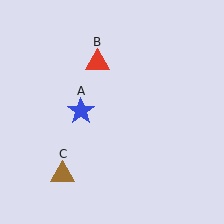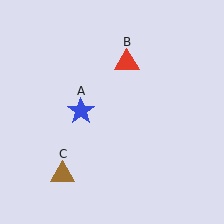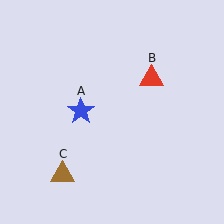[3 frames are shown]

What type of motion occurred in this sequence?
The red triangle (object B) rotated clockwise around the center of the scene.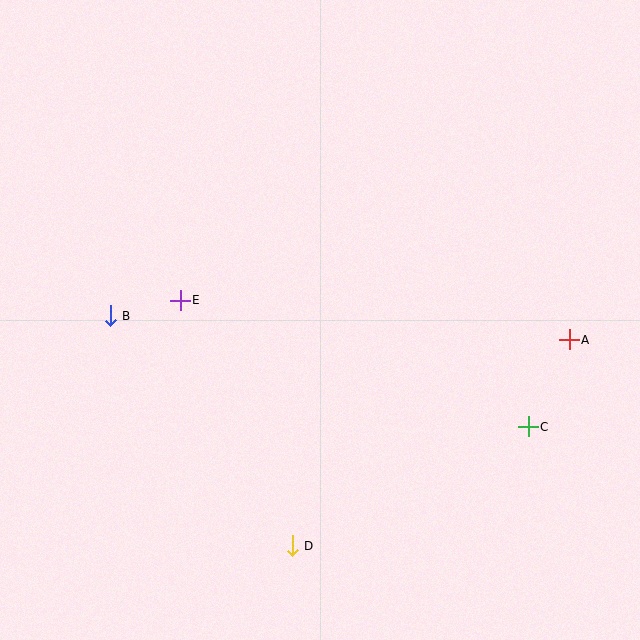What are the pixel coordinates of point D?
Point D is at (293, 546).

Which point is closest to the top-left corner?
Point B is closest to the top-left corner.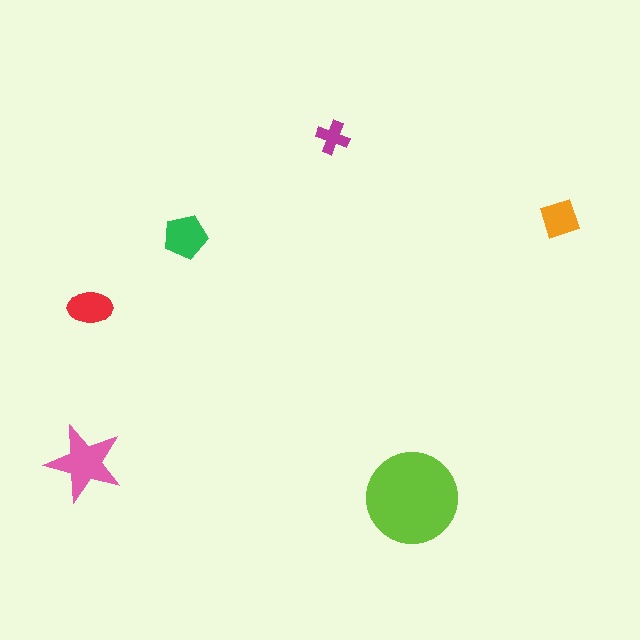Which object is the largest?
The lime circle.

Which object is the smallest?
The magenta cross.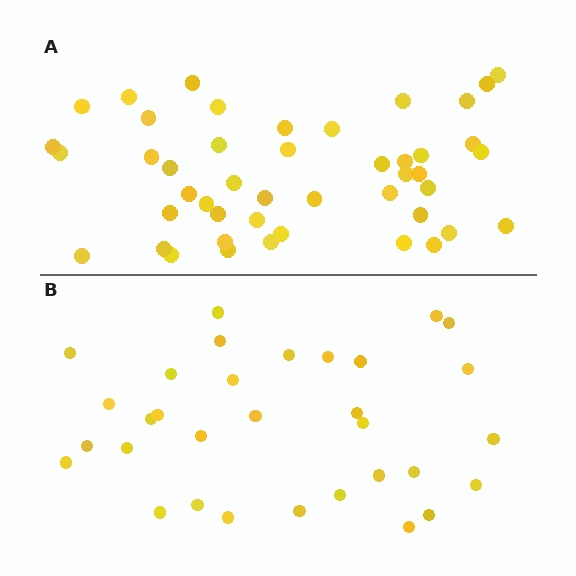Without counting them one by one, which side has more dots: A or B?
Region A (the top region) has more dots.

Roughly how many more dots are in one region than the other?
Region A has approximately 15 more dots than region B.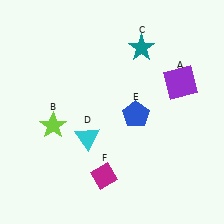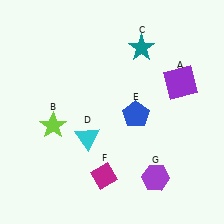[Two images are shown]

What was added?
A purple hexagon (G) was added in Image 2.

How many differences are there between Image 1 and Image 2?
There is 1 difference between the two images.